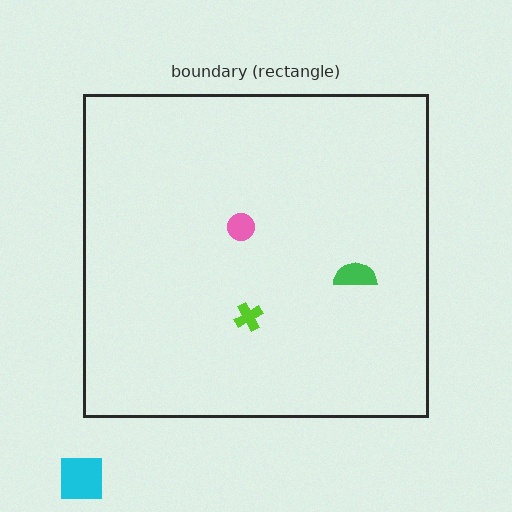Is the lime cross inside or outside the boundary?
Inside.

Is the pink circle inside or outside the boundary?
Inside.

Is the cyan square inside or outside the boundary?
Outside.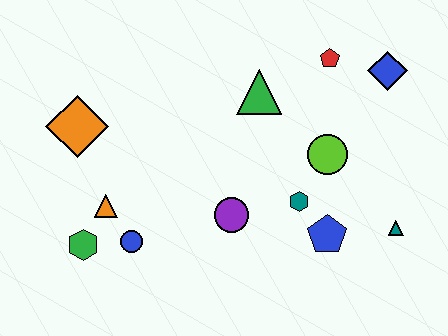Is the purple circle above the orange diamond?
No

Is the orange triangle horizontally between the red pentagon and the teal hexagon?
No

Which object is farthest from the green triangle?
The green hexagon is farthest from the green triangle.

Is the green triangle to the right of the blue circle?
Yes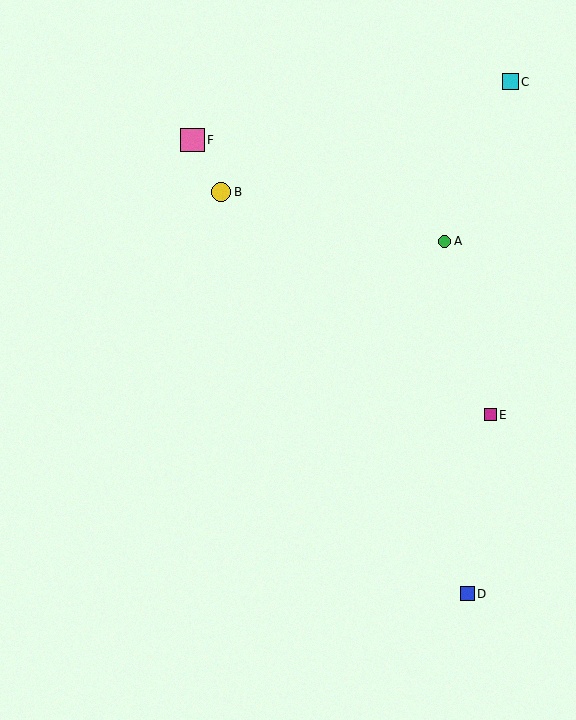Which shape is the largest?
The pink square (labeled F) is the largest.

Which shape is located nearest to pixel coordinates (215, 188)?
The yellow circle (labeled B) at (221, 192) is nearest to that location.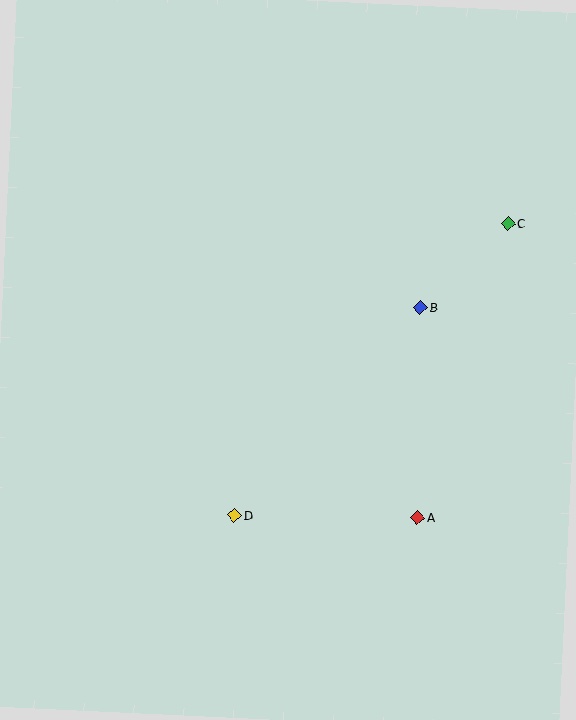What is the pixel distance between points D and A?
The distance between D and A is 183 pixels.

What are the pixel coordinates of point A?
Point A is at (417, 518).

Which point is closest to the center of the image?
Point B at (420, 307) is closest to the center.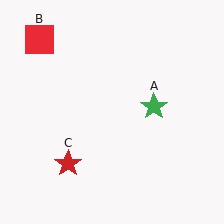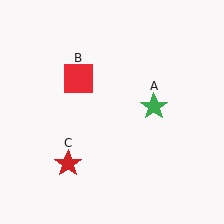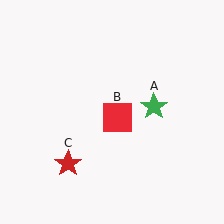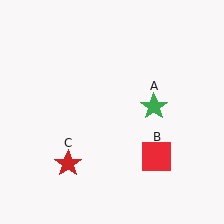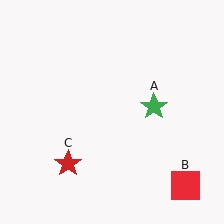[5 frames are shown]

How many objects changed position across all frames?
1 object changed position: red square (object B).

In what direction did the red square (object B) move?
The red square (object B) moved down and to the right.